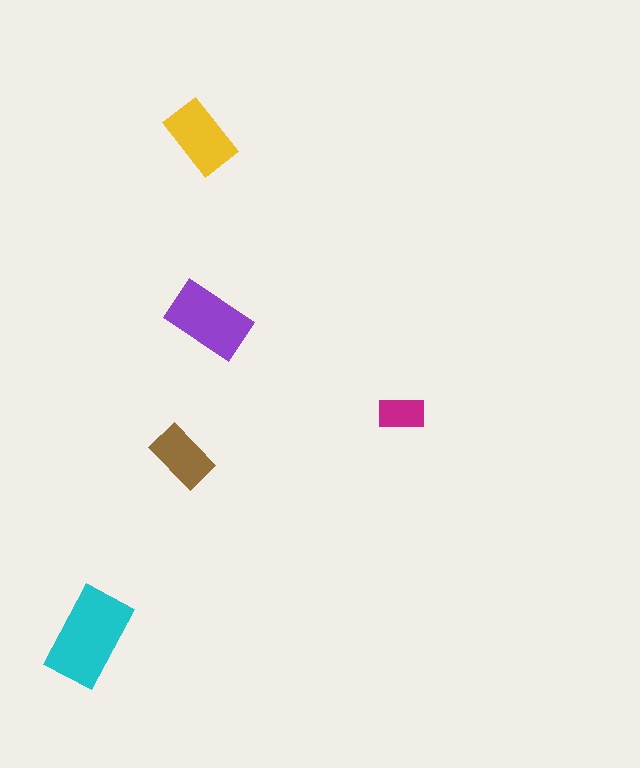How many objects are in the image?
There are 5 objects in the image.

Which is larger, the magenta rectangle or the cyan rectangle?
The cyan one.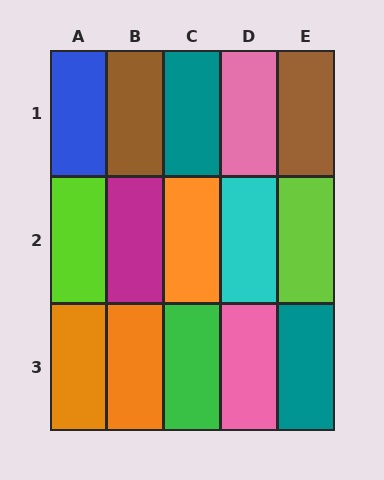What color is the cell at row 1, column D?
Pink.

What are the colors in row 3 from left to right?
Orange, orange, green, pink, teal.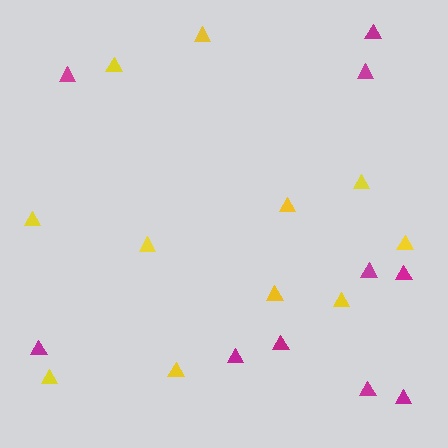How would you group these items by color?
There are 2 groups: one group of yellow triangles (11) and one group of magenta triangles (10).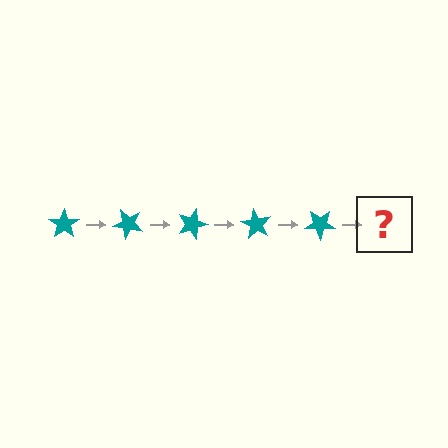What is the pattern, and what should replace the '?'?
The pattern is that the star rotates 45 degrees each step. The '?' should be a teal star rotated 225 degrees.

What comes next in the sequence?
The next element should be a teal star rotated 225 degrees.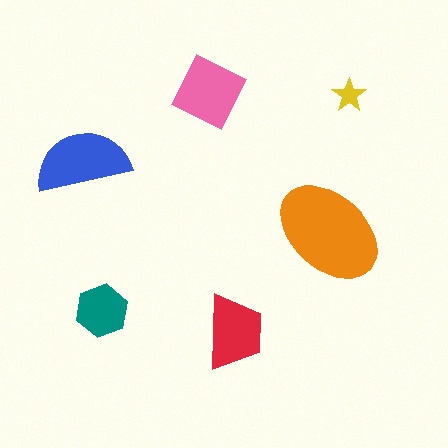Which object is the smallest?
The yellow star.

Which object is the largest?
The orange ellipse.